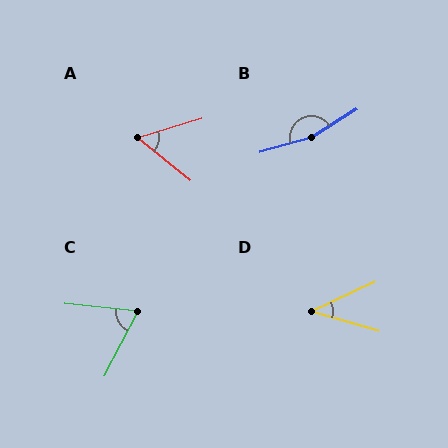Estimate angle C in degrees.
Approximately 68 degrees.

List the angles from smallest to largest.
D (42°), A (56°), C (68°), B (163°).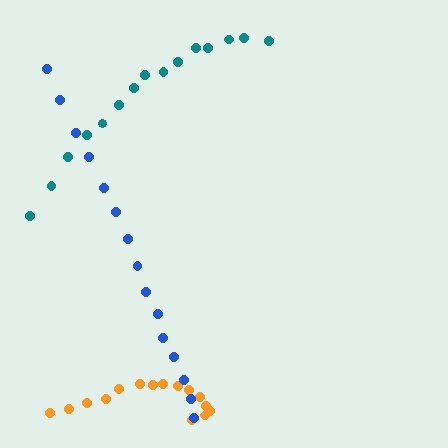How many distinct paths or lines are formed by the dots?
There are 3 distinct paths.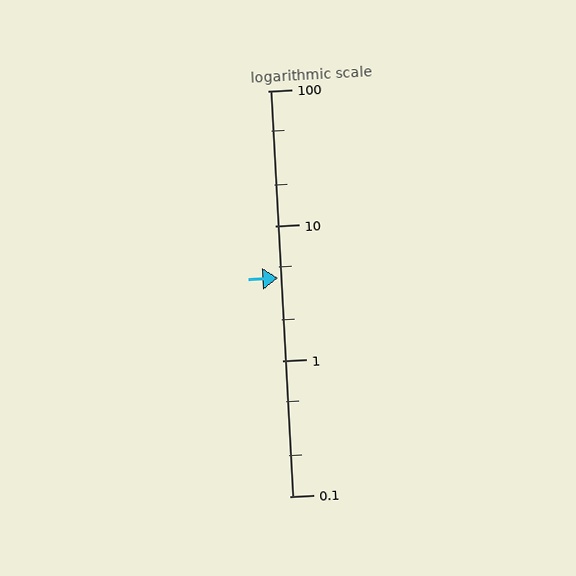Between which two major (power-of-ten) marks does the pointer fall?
The pointer is between 1 and 10.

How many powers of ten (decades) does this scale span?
The scale spans 3 decades, from 0.1 to 100.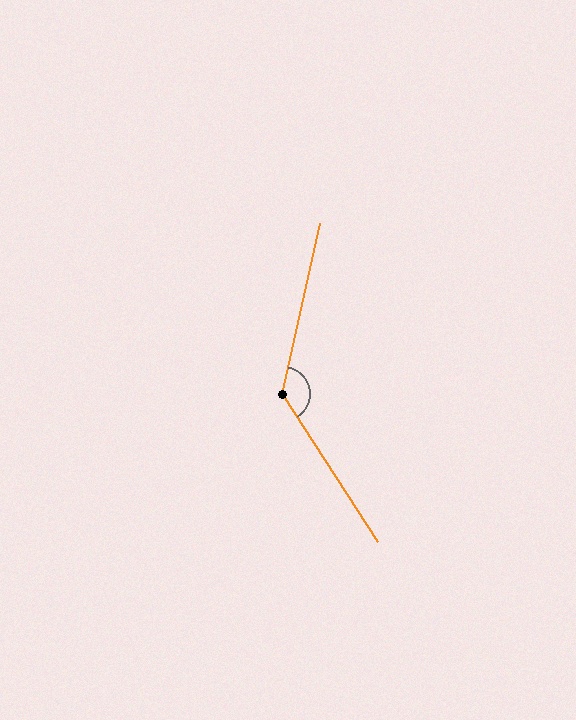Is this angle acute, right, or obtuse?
It is obtuse.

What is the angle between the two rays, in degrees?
Approximately 135 degrees.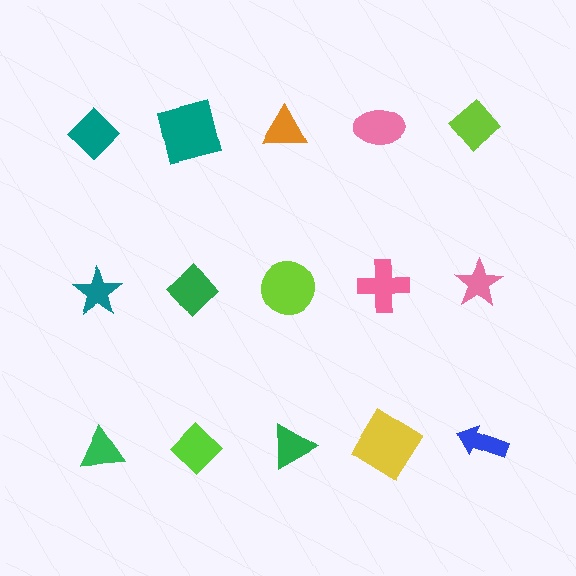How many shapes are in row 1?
5 shapes.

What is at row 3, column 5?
A blue arrow.